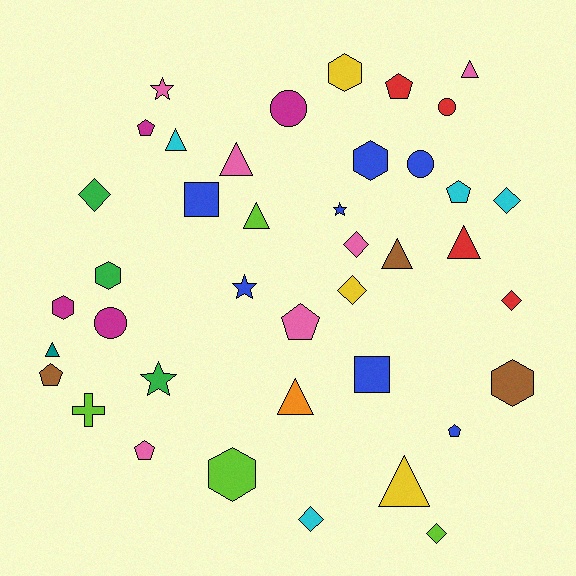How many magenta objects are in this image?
There are 4 magenta objects.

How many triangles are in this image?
There are 9 triangles.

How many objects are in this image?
There are 40 objects.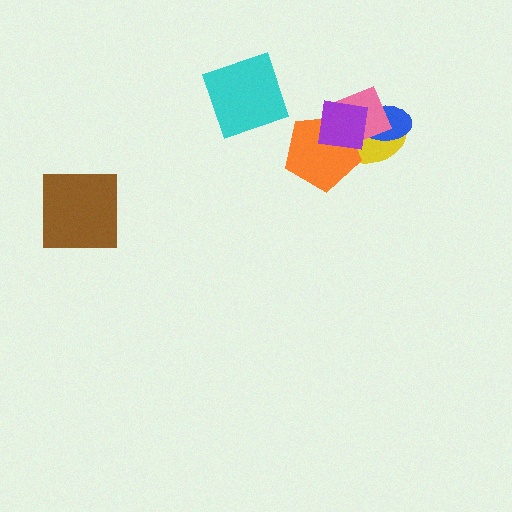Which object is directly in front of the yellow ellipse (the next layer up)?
The blue ellipse is directly in front of the yellow ellipse.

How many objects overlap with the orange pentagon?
3 objects overlap with the orange pentagon.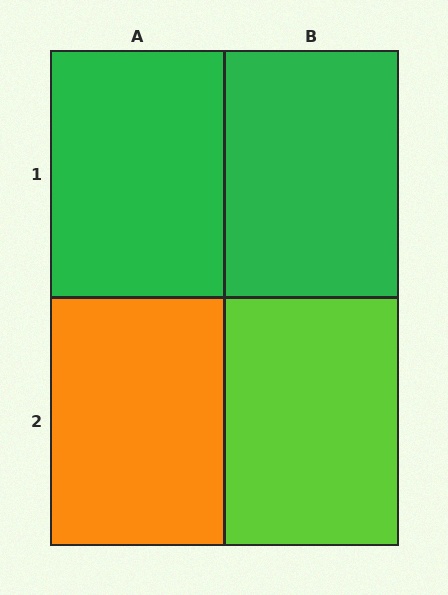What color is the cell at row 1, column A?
Green.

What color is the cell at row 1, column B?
Green.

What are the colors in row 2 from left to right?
Orange, lime.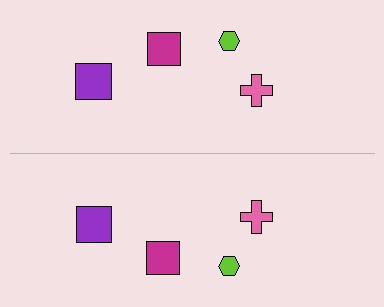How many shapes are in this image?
There are 8 shapes in this image.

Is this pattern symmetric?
Yes, this pattern has bilateral (reflection) symmetry.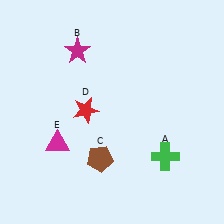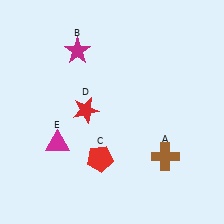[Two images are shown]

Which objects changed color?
A changed from green to brown. C changed from brown to red.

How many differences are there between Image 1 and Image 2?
There are 2 differences between the two images.